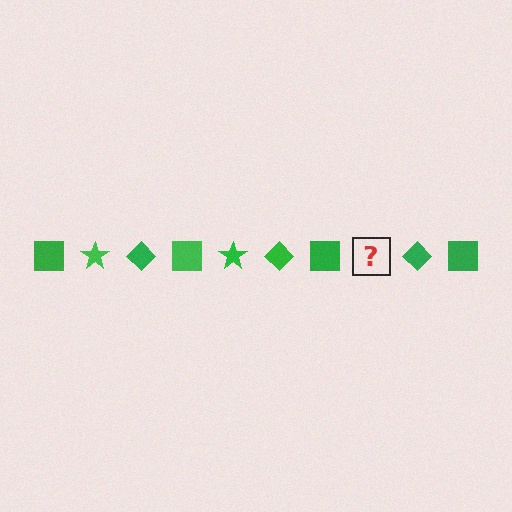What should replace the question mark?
The question mark should be replaced with a green star.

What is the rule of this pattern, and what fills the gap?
The rule is that the pattern cycles through square, star, diamond shapes in green. The gap should be filled with a green star.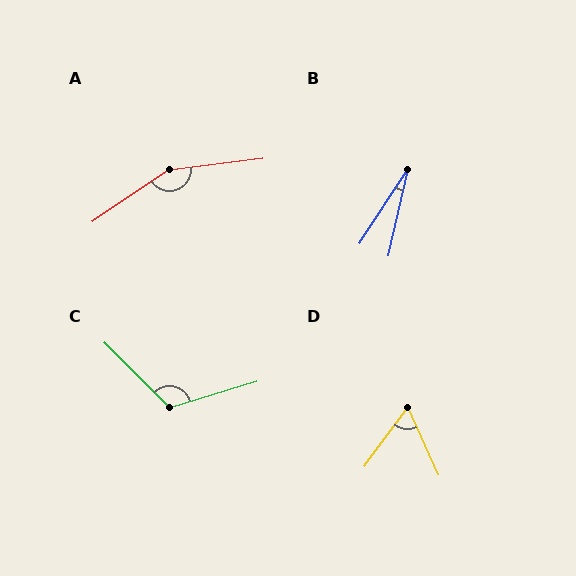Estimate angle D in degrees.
Approximately 61 degrees.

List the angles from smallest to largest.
B (21°), D (61°), C (118°), A (153°).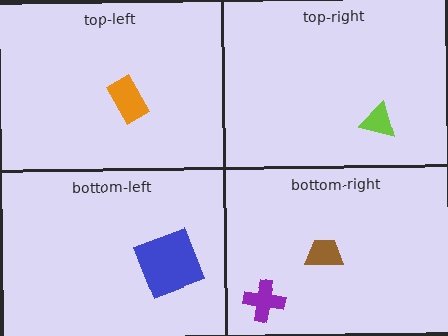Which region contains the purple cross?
The bottom-right region.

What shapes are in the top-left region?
The orange rectangle.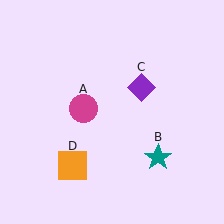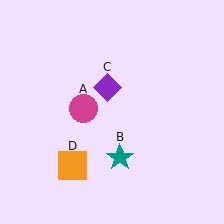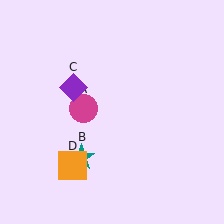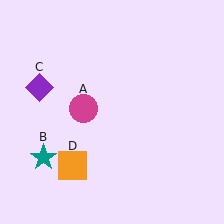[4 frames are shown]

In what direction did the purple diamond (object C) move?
The purple diamond (object C) moved left.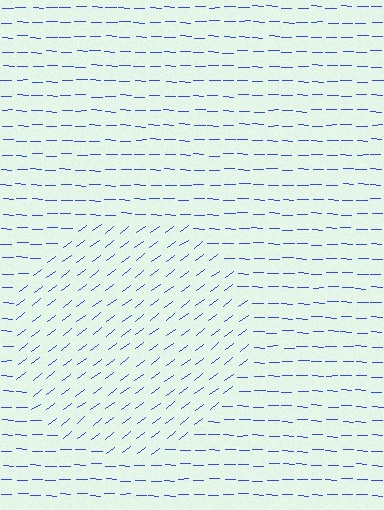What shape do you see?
I see a circle.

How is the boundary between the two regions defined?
The boundary is defined purely by a change in line orientation (approximately 39 degrees difference). All lines are the same color and thickness.